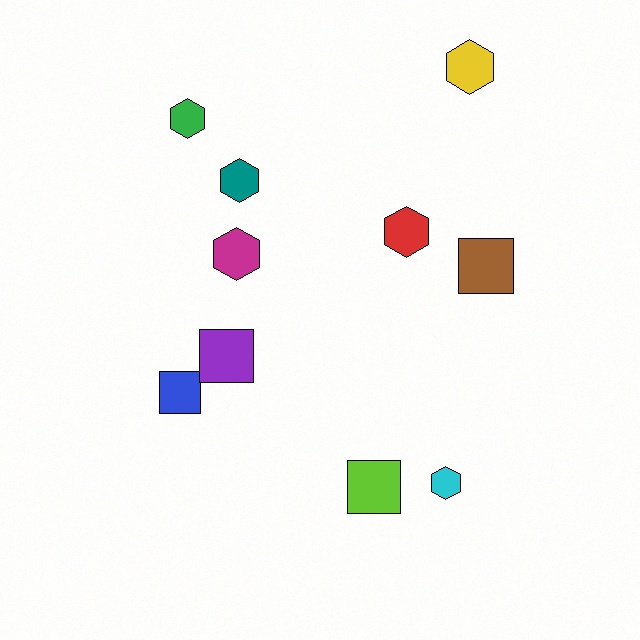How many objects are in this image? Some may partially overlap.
There are 10 objects.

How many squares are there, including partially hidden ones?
There are 4 squares.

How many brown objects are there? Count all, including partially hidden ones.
There is 1 brown object.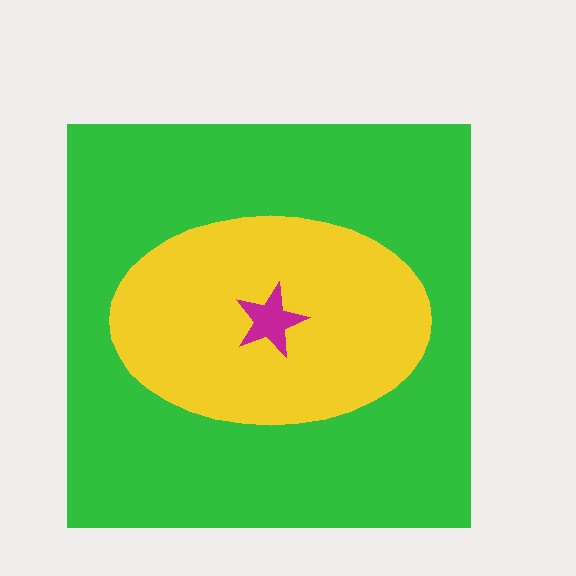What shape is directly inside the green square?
The yellow ellipse.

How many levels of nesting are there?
3.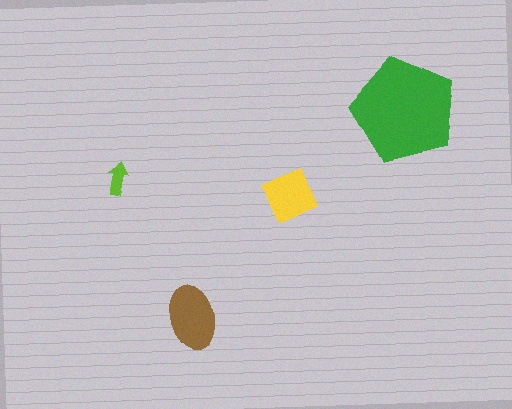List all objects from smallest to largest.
The lime arrow, the yellow diamond, the brown ellipse, the green pentagon.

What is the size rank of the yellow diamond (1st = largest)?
3rd.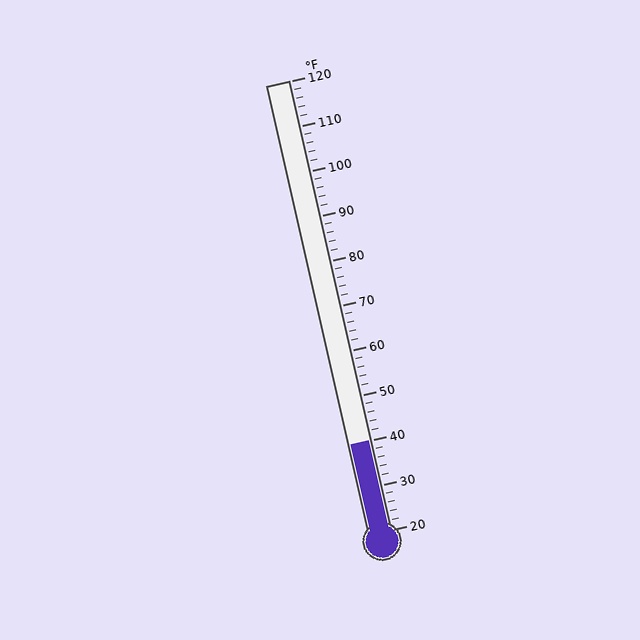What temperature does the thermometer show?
The thermometer shows approximately 40°F.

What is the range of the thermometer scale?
The thermometer scale ranges from 20°F to 120°F.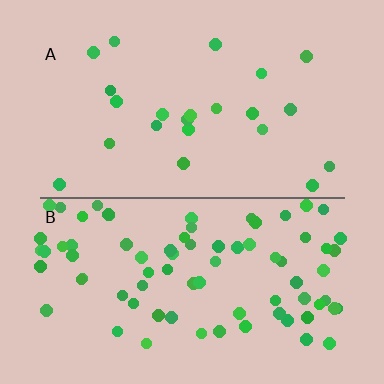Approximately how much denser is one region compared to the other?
Approximately 3.4× — region B over region A.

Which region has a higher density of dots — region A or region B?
B (the bottom).